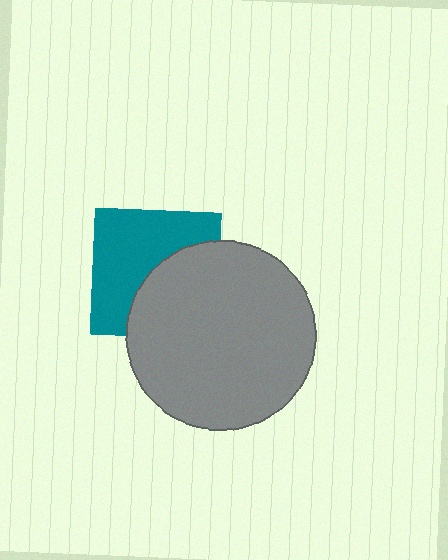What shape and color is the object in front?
The object in front is a gray circle.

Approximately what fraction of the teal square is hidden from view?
Roughly 44% of the teal square is hidden behind the gray circle.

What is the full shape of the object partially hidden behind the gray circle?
The partially hidden object is a teal square.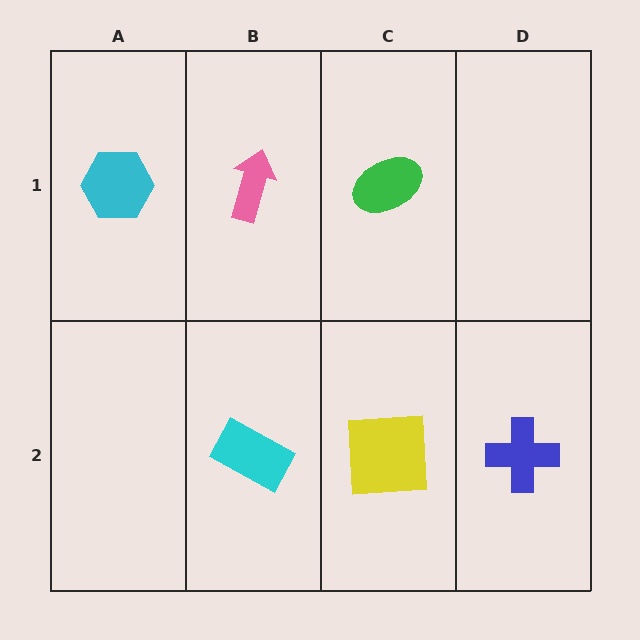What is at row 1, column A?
A cyan hexagon.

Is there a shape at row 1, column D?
No, that cell is empty.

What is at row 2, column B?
A cyan rectangle.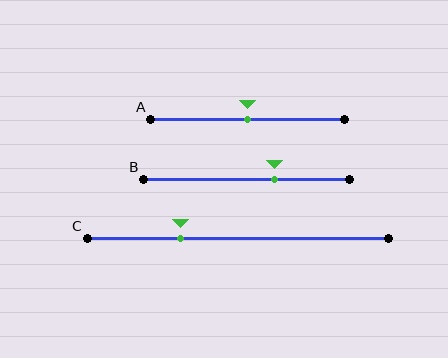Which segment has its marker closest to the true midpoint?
Segment A has its marker closest to the true midpoint.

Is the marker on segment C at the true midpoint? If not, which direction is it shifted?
No, the marker on segment C is shifted to the left by about 19% of the segment length.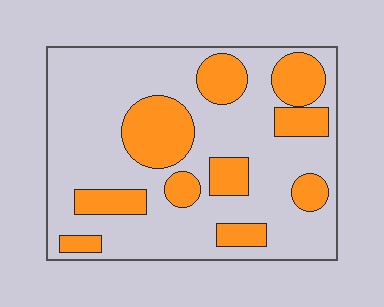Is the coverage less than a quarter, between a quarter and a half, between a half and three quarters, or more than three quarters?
Between a quarter and a half.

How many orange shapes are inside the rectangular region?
10.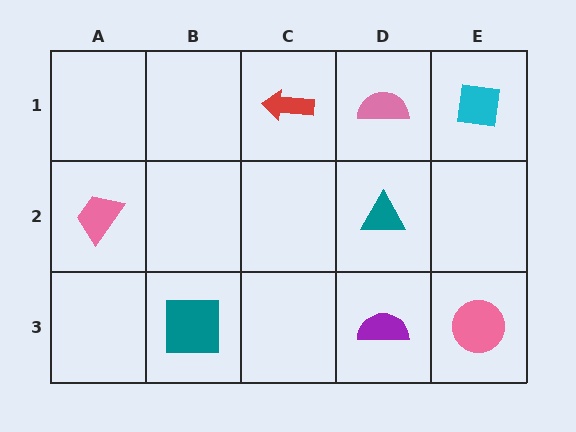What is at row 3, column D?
A purple semicircle.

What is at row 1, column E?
A cyan square.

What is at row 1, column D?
A pink semicircle.